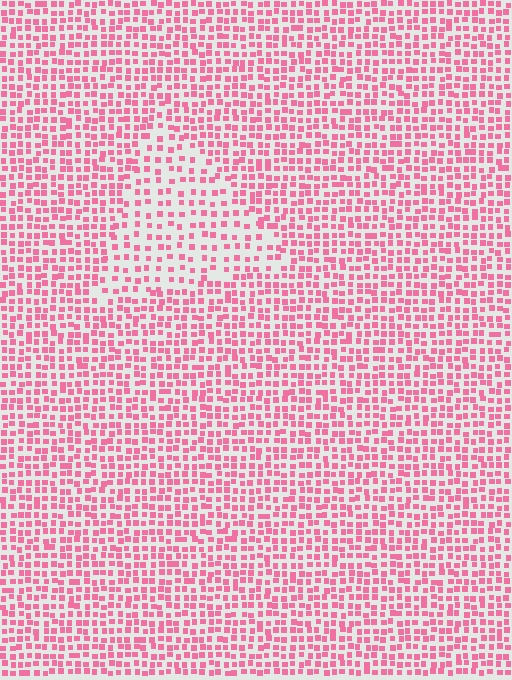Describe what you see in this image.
The image contains small pink elements arranged at two different densities. A triangle-shaped region is visible where the elements are less densely packed than the surrounding area.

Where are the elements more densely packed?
The elements are more densely packed outside the triangle boundary.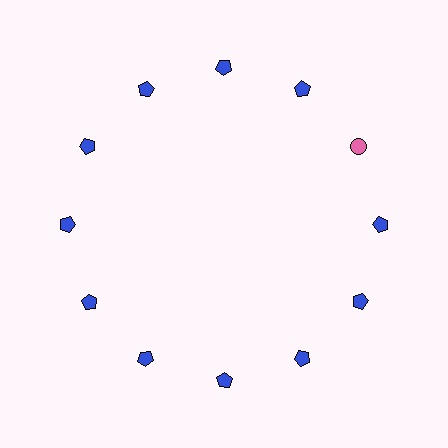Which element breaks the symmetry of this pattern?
The pink circle at roughly the 2 o'clock position breaks the symmetry. All other shapes are blue pentagons.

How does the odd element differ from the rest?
It differs in both color (pink instead of blue) and shape (circle instead of pentagon).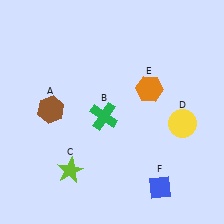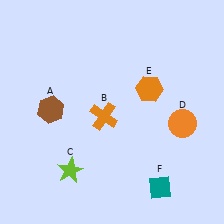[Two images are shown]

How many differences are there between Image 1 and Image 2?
There are 3 differences between the two images.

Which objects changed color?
B changed from green to orange. D changed from yellow to orange. F changed from blue to teal.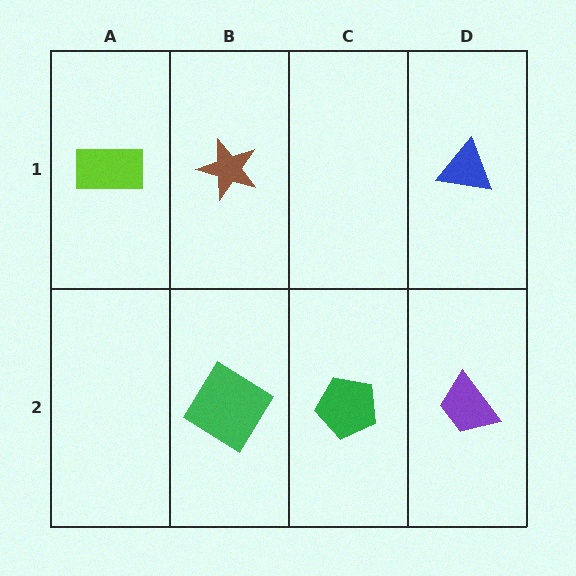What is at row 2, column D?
A purple trapezoid.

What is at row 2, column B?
A green diamond.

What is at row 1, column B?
A brown star.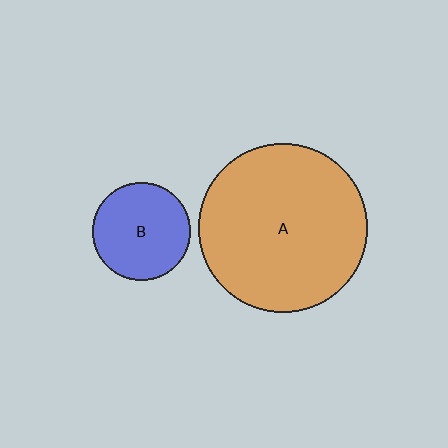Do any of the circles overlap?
No, none of the circles overlap.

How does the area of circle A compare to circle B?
Approximately 3.0 times.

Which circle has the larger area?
Circle A (orange).